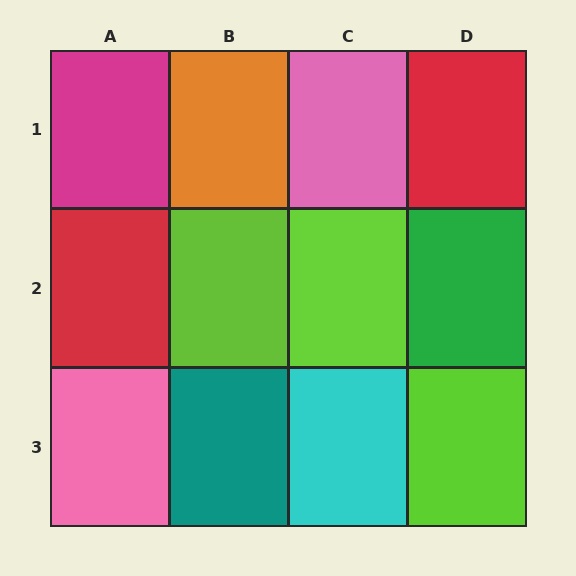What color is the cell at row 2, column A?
Red.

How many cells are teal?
1 cell is teal.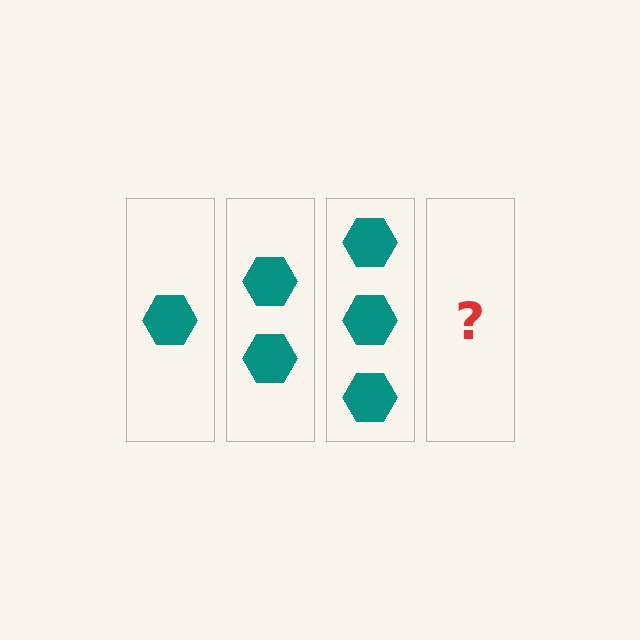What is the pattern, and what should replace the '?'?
The pattern is that each step adds one more hexagon. The '?' should be 4 hexagons.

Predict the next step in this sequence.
The next step is 4 hexagons.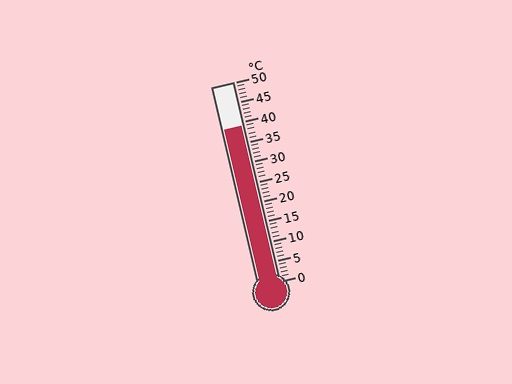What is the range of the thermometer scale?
The thermometer scale ranges from 0°C to 50°C.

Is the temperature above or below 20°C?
The temperature is above 20°C.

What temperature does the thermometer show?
The thermometer shows approximately 39°C.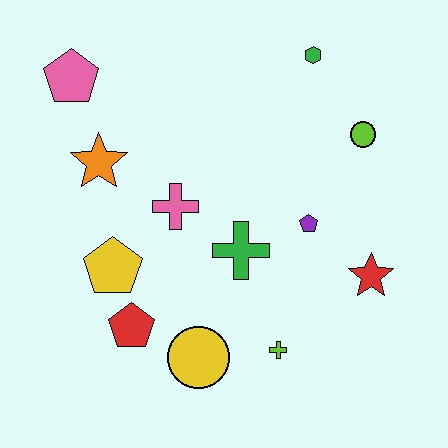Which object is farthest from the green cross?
The pink pentagon is farthest from the green cross.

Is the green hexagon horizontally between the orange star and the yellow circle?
No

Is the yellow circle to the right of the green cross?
No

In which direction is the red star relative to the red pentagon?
The red star is to the right of the red pentagon.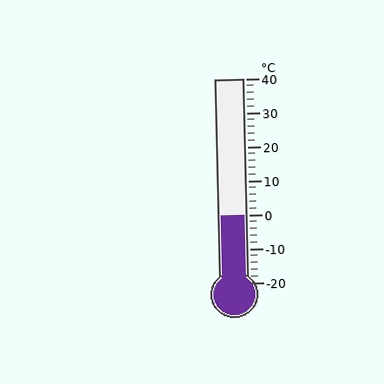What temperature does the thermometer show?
The thermometer shows approximately 0°C.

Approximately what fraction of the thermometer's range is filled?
The thermometer is filled to approximately 35% of its range.